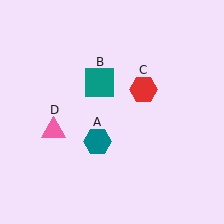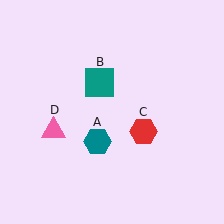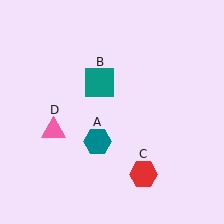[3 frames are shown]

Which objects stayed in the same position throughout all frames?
Teal hexagon (object A) and teal square (object B) and pink triangle (object D) remained stationary.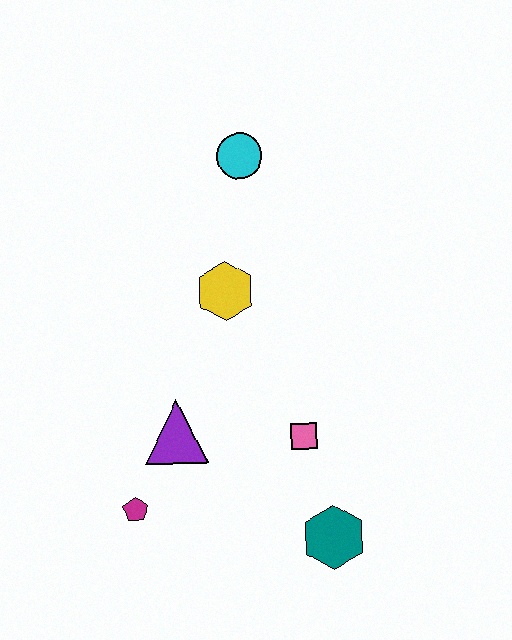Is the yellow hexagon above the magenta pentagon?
Yes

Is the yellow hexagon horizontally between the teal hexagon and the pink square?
No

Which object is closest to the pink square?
The teal hexagon is closest to the pink square.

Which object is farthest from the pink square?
The cyan circle is farthest from the pink square.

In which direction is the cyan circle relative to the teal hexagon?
The cyan circle is above the teal hexagon.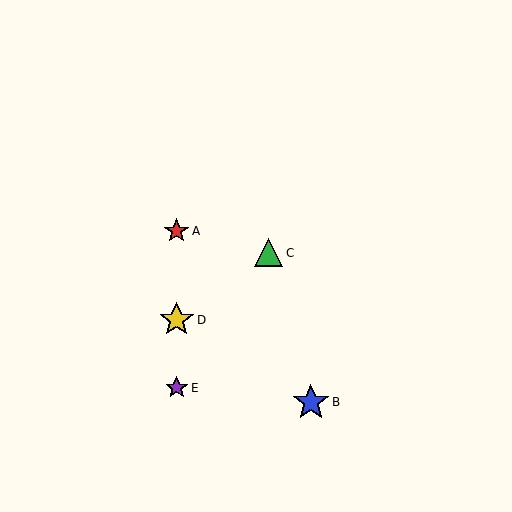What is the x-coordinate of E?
Object E is at x≈177.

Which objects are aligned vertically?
Objects A, D, E are aligned vertically.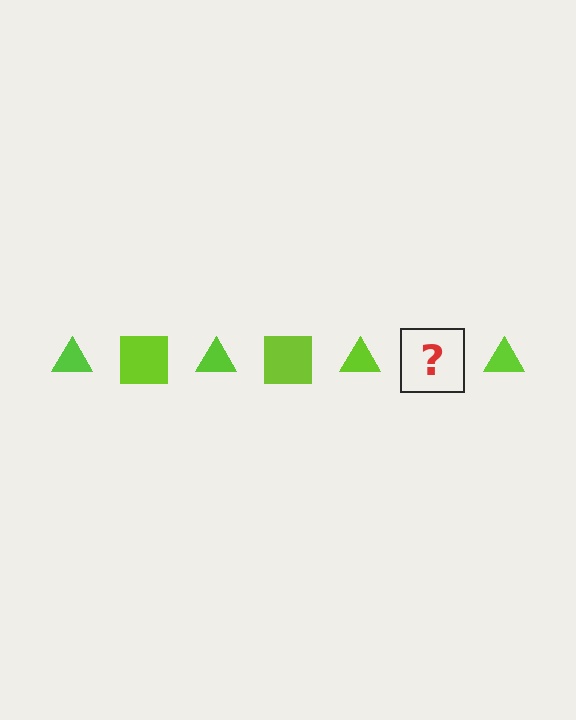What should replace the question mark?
The question mark should be replaced with a lime square.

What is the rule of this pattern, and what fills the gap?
The rule is that the pattern cycles through triangle, square shapes in lime. The gap should be filled with a lime square.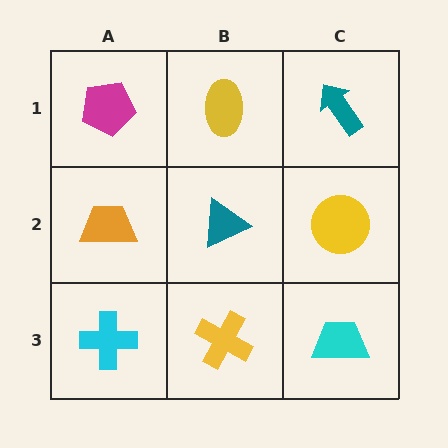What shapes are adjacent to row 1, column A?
An orange trapezoid (row 2, column A), a yellow ellipse (row 1, column B).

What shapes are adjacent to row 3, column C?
A yellow circle (row 2, column C), a yellow cross (row 3, column B).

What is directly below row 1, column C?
A yellow circle.